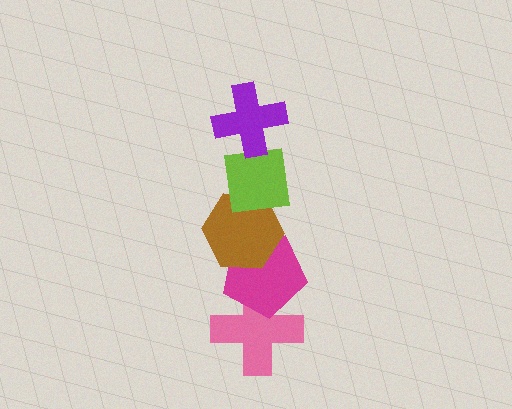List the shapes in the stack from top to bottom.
From top to bottom: the purple cross, the lime square, the brown hexagon, the magenta pentagon, the pink cross.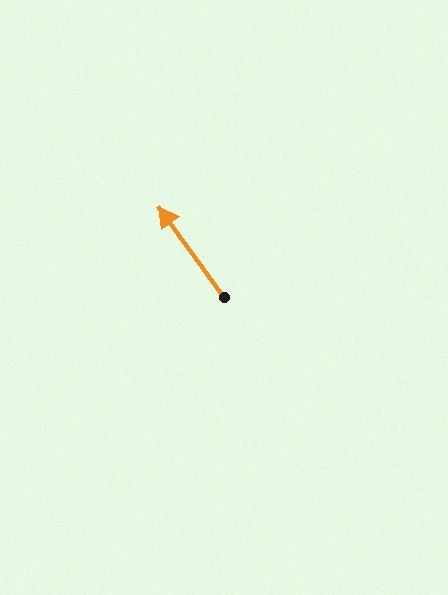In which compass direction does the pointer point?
Northwest.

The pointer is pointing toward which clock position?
Roughly 11 o'clock.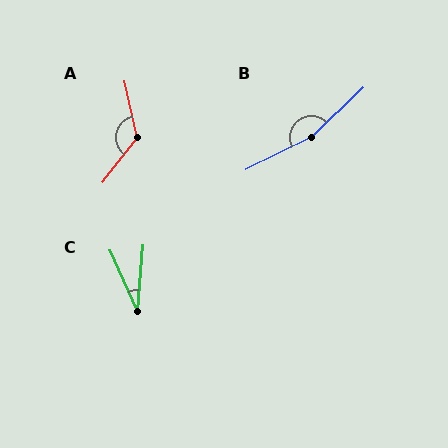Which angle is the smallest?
C, at approximately 28 degrees.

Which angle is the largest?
B, at approximately 163 degrees.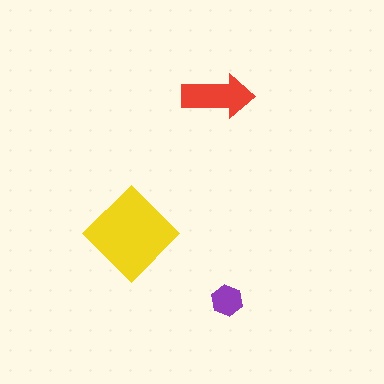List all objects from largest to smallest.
The yellow diamond, the red arrow, the purple hexagon.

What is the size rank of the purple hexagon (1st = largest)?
3rd.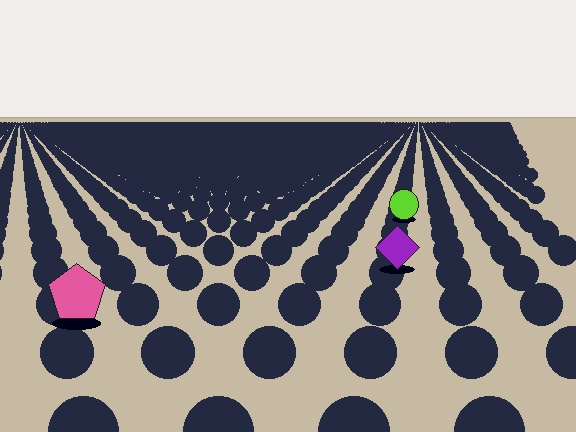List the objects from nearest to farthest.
From nearest to farthest: the pink pentagon, the purple diamond, the lime circle.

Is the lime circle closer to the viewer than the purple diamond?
No. The purple diamond is closer — you can tell from the texture gradient: the ground texture is coarser near it.